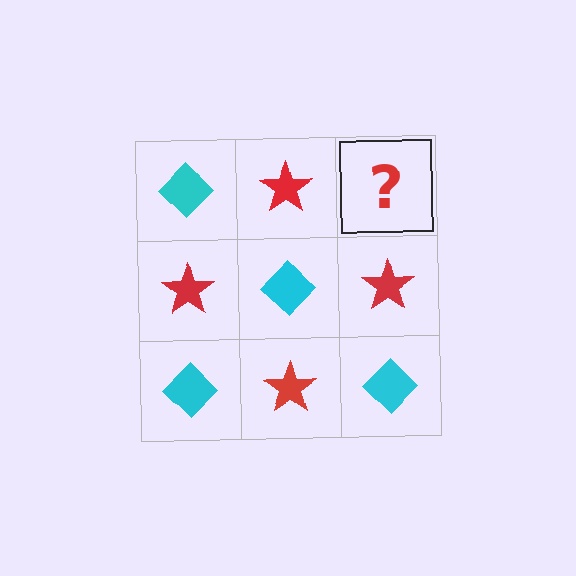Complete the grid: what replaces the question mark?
The question mark should be replaced with a cyan diamond.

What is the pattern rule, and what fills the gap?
The rule is that it alternates cyan diamond and red star in a checkerboard pattern. The gap should be filled with a cyan diamond.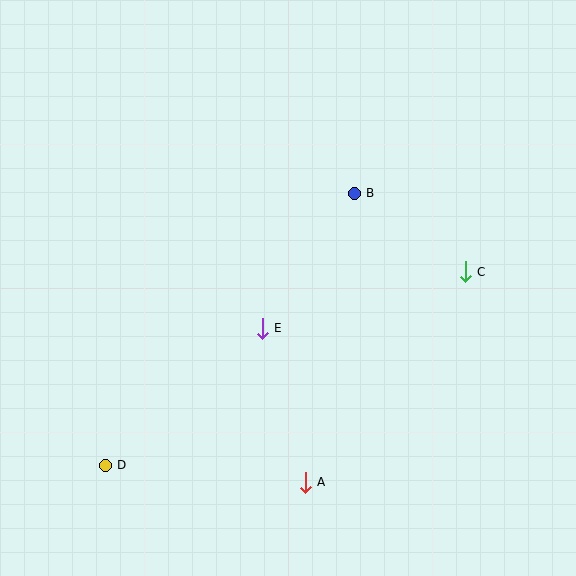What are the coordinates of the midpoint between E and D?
The midpoint between E and D is at (184, 397).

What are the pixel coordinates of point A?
Point A is at (305, 482).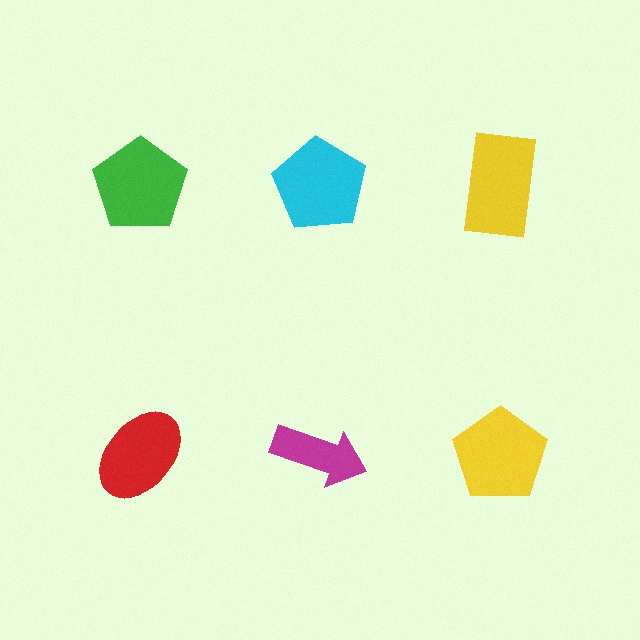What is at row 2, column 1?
A red ellipse.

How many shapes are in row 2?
3 shapes.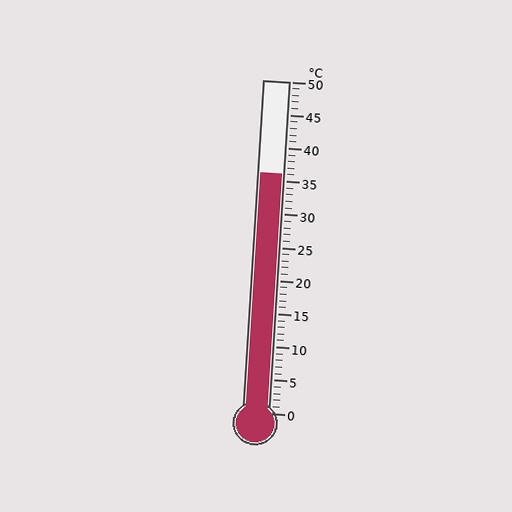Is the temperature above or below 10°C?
The temperature is above 10°C.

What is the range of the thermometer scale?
The thermometer scale ranges from 0°C to 50°C.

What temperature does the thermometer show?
The thermometer shows approximately 36°C.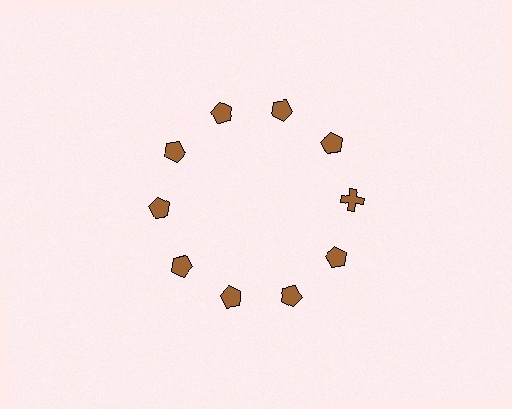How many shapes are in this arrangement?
There are 10 shapes arranged in a ring pattern.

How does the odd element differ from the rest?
It has a different shape: cross instead of pentagon.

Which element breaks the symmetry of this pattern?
The brown cross at roughly the 3 o'clock position breaks the symmetry. All other shapes are brown pentagons.